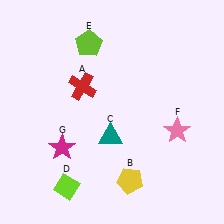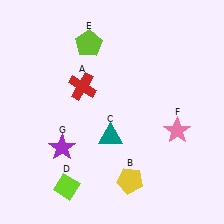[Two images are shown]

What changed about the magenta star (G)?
In Image 1, G is magenta. In Image 2, it changed to purple.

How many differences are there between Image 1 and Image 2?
There is 1 difference between the two images.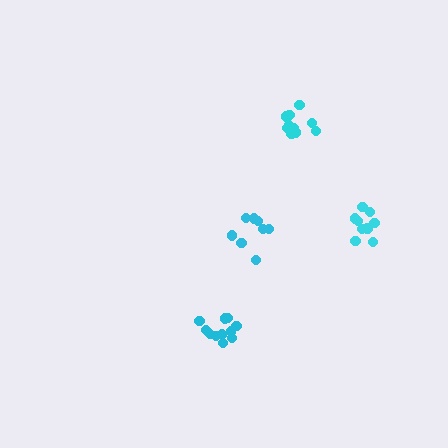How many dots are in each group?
Group 1: 8 dots, Group 2: 9 dots, Group 3: 10 dots, Group 4: 11 dots (38 total).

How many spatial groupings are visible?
There are 4 spatial groupings.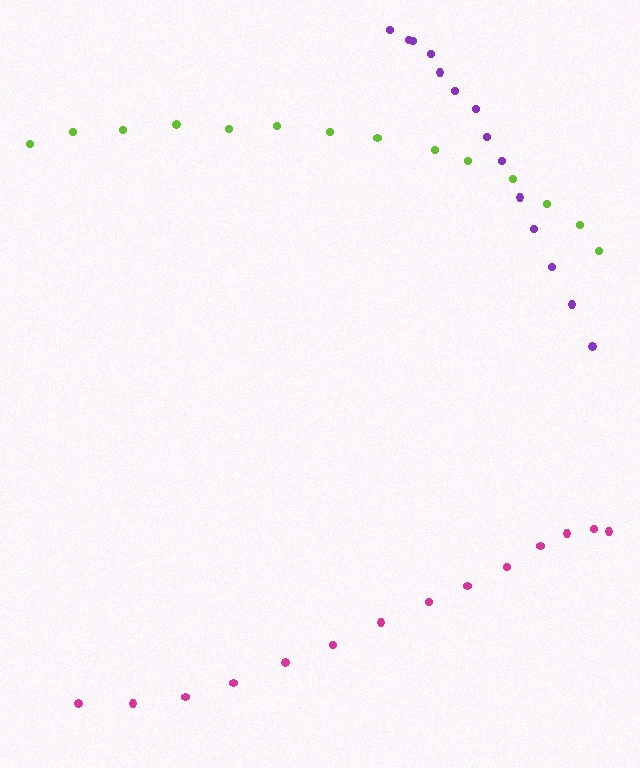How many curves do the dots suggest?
There are 3 distinct paths.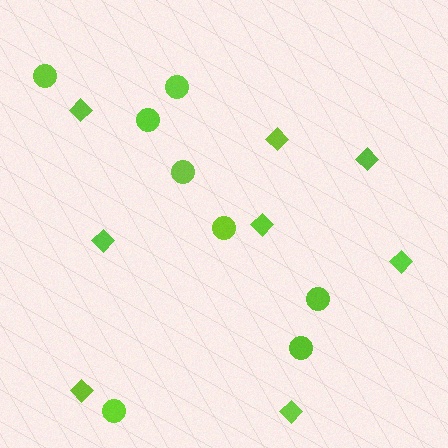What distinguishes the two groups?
There are 2 groups: one group of circles (8) and one group of diamonds (8).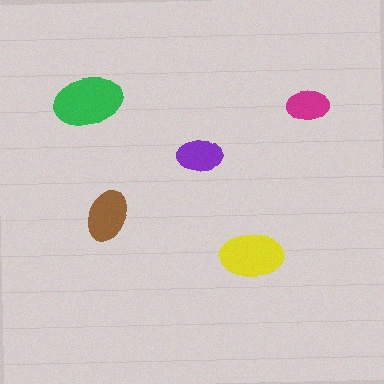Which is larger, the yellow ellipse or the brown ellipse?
The yellow one.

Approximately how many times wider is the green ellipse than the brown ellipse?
About 1.5 times wider.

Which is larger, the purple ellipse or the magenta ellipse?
The purple one.